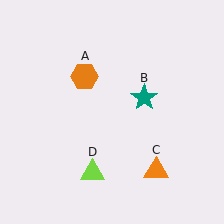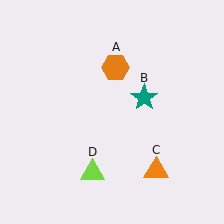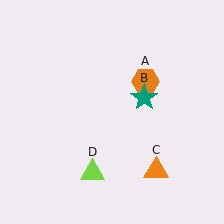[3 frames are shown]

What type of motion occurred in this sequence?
The orange hexagon (object A) rotated clockwise around the center of the scene.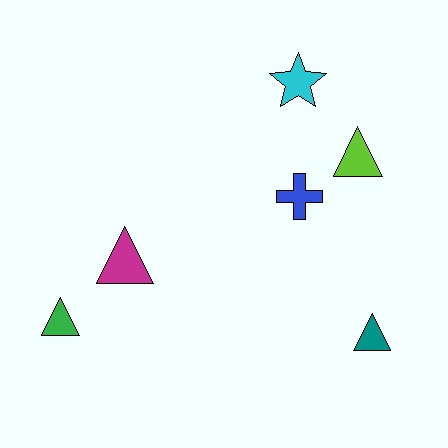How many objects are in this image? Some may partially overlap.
There are 6 objects.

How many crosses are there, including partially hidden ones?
There is 1 cross.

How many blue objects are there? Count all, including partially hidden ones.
There is 1 blue object.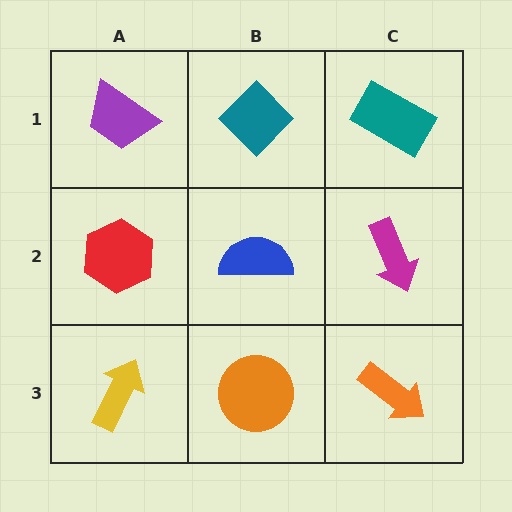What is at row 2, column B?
A blue semicircle.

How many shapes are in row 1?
3 shapes.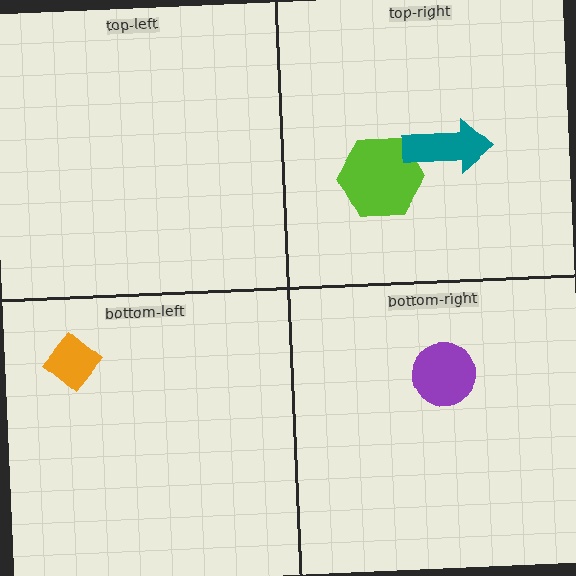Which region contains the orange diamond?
The bottom-left region.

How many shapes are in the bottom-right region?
1.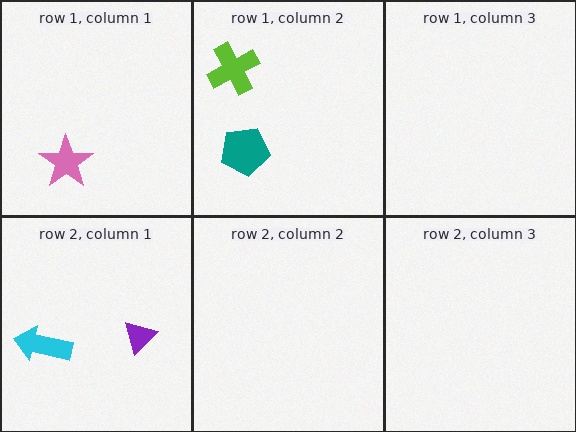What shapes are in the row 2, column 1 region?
The purple triangle, the cyan arrow.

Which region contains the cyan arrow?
The row 2, column 1 region.